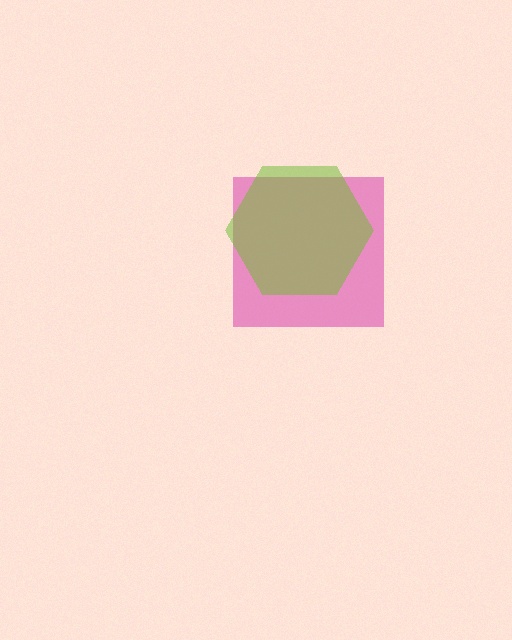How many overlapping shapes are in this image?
There are 2 overlapping shapes in the image.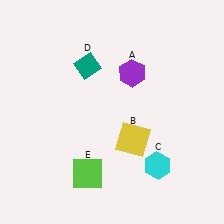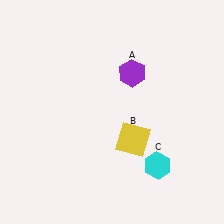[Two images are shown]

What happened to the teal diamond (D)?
The teal diamond (D) was removed in Image 2. It was in the top-left area of Image 1.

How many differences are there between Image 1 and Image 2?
There are 2 differences between the two images.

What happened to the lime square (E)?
The lime square (E) was removed in Image 2. It was in the bottom-left area of Image 1.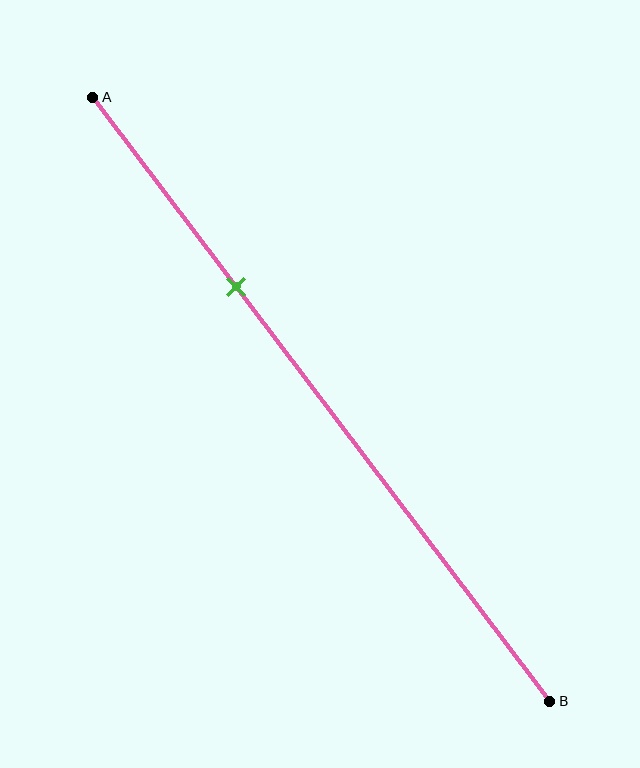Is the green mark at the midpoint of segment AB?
No, the mark is at about 30% from A, not at the 50% midpoint.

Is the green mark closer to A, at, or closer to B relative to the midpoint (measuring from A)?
The green mark is closer to point A than the midpoint of segment AB.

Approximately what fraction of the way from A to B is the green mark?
The green mark is approximately 30% of the way from A to B.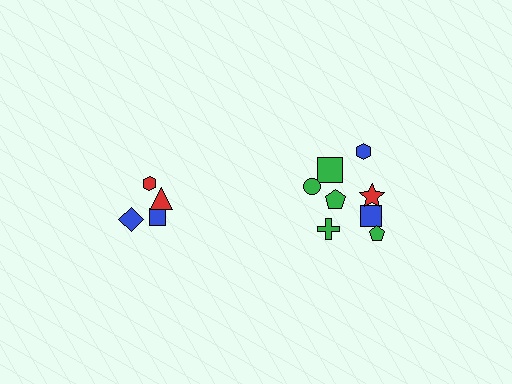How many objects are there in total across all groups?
There are 12 objects.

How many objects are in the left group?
There are 4 objects.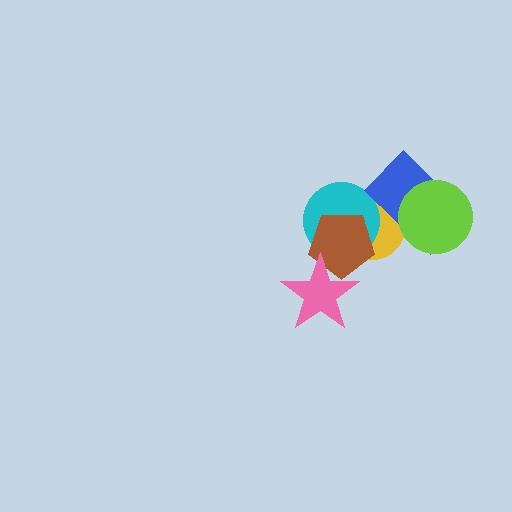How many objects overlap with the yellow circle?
3 objects overlap with the yellow circle.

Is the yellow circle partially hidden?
Yes, it is partially covered by another shape.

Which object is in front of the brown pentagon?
The pink star is in front of the brown pentagon.